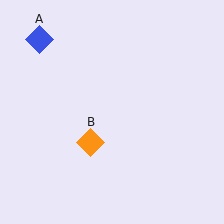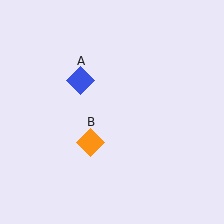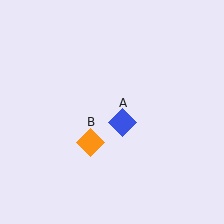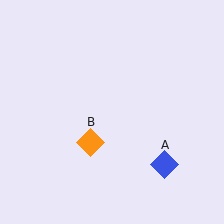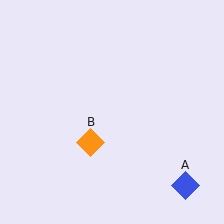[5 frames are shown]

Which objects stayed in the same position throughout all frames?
Orange diamond (object B) remained stationary.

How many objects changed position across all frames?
1 object changed position: blue diamond (object A).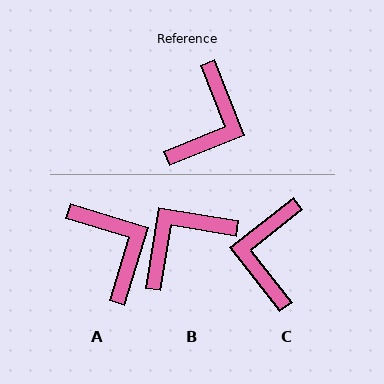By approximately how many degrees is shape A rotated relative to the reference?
Approximately 51 degrees counter-clockwise.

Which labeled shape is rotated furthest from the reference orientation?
C, about 163 degrees away.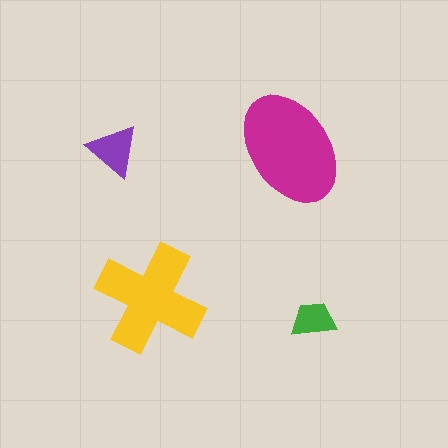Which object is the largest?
The magenta ellipse.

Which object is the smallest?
The green trapezoid.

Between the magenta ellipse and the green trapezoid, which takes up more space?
The magenta ellipse.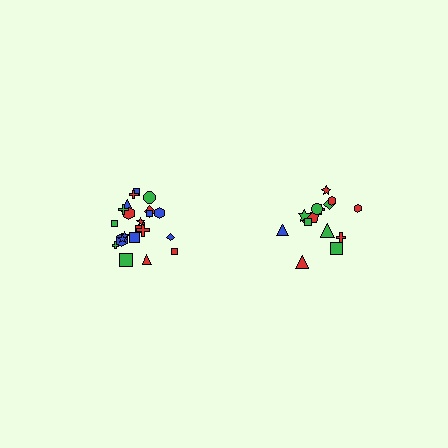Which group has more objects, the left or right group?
The left group.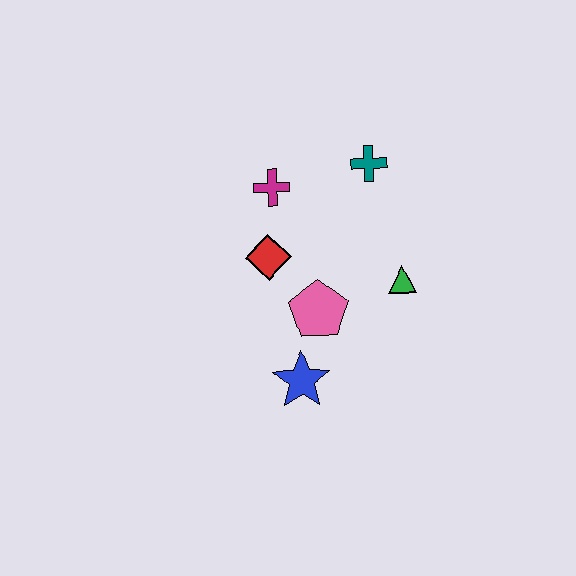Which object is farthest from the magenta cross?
The blue star is farthest from the magenta cross.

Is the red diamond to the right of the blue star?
No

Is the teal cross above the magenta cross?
Yes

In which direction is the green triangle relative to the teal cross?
The green triangle is below the teal cross.